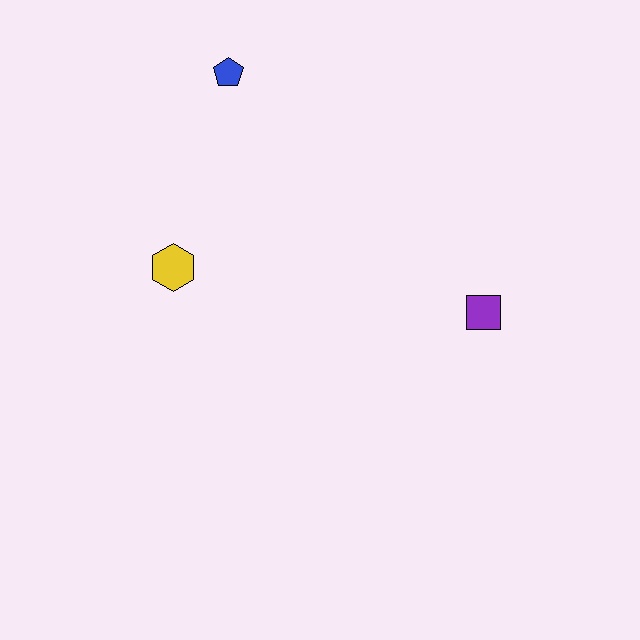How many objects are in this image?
There are 3 objects.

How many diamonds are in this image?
There are no diamonds.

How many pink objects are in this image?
There are no pink objects.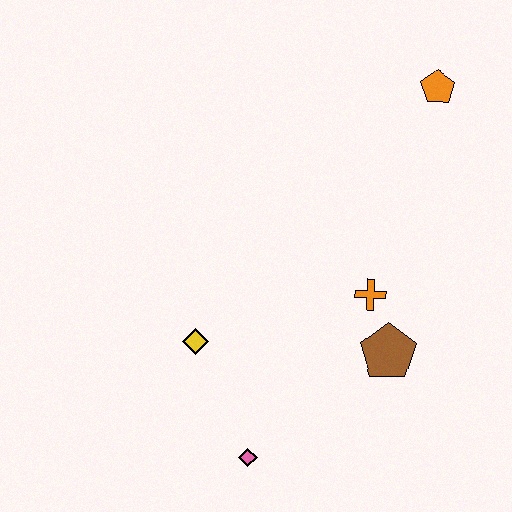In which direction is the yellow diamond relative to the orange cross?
The yellow diamond is to the left of the orange cross.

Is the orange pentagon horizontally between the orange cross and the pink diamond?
No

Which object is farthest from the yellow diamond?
The orange pentagon is farthest from the yellow diamond.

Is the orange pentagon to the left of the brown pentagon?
No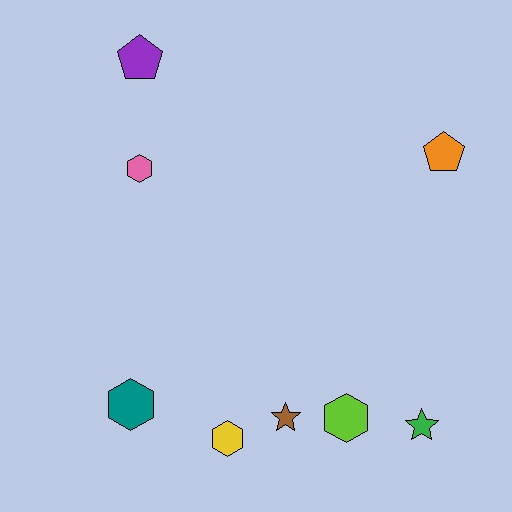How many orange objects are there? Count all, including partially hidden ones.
There is 1 orange object.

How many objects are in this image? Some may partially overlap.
There are 8 objects.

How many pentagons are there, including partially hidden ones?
There are 2 pentagons.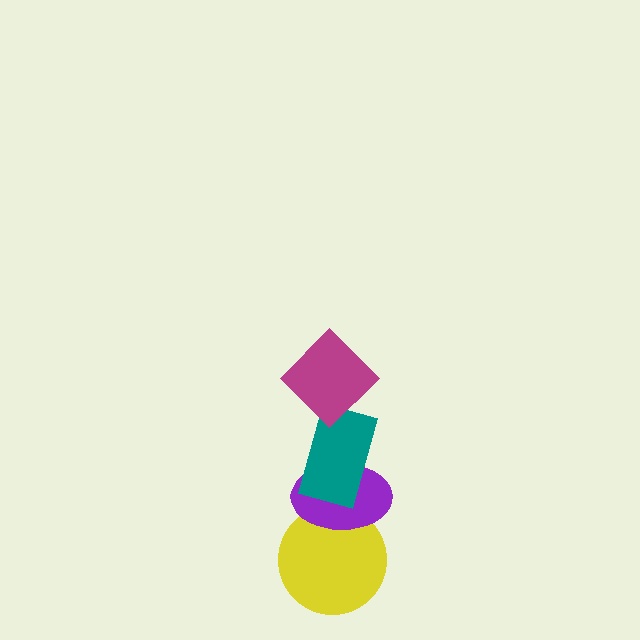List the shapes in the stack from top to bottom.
From top to bottom: the magenta diamond, the teal rectangle, the purple ellipse, the yellow circle.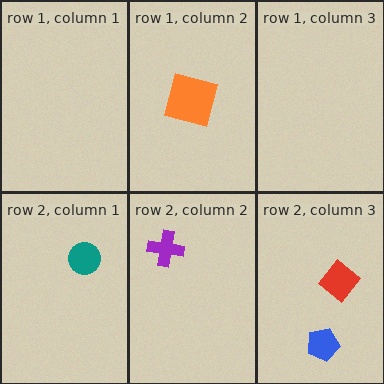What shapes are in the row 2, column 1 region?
The teal circle.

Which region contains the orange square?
The row 1, column 2 region.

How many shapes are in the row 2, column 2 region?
1.